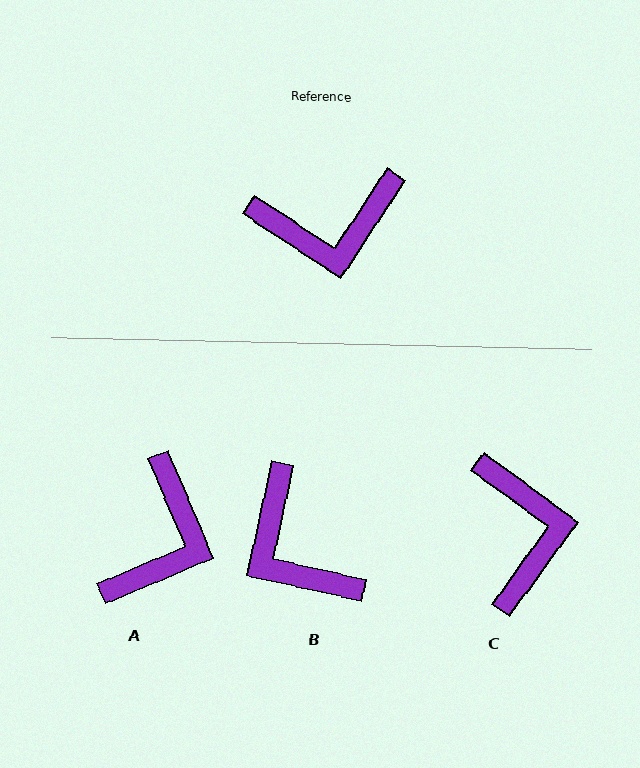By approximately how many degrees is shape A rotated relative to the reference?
Approximately 56 degrees counter-clockwise.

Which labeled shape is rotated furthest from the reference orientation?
C, about 88 degrees away.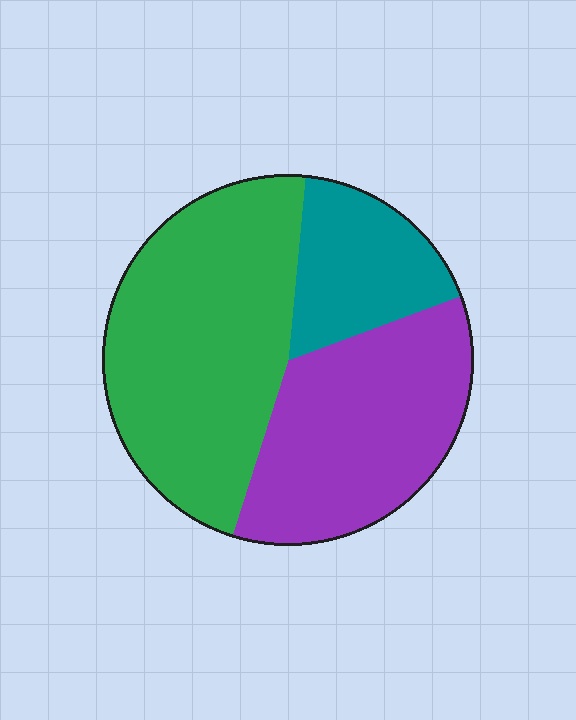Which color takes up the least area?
Teal, at roughly 20%.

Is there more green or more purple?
Green.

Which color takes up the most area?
Green, at roughly 45%.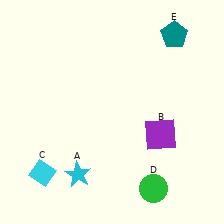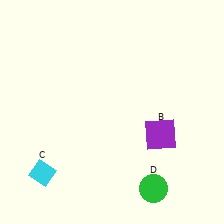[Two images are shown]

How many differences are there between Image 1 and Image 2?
There are 2 differences between the two images.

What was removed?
The cyan star (A), the teal pentagon (E) were removed in Image 2.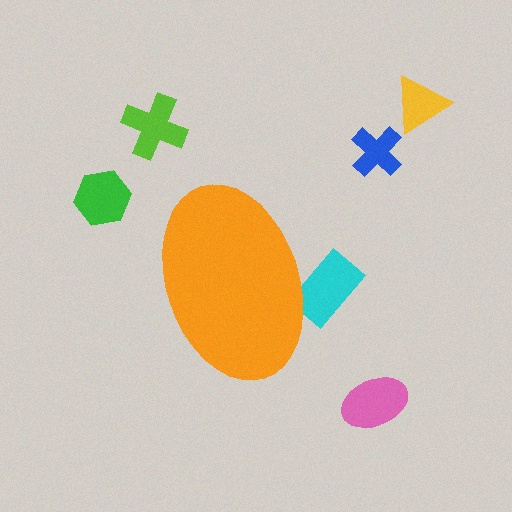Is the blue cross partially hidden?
No, the blue cross is fully visible.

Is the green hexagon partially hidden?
No, the green hexagon is fully visible.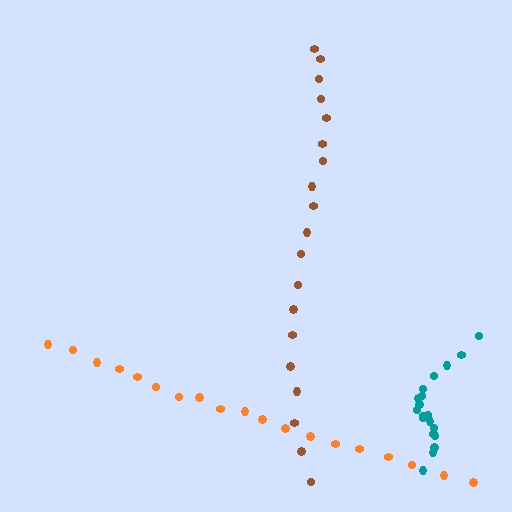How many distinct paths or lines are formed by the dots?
There are 3 distinct paths.